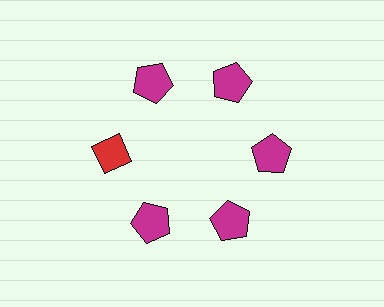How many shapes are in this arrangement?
There are 6 shapes arranged in a ring pattern.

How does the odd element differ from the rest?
It differs in both color (red instead of magenta) and shape (diamond instead of pentagon).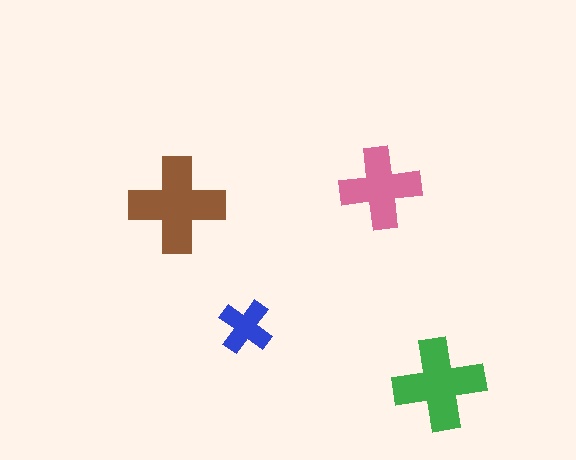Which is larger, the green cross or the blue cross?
The green one.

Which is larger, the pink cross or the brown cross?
The brown one.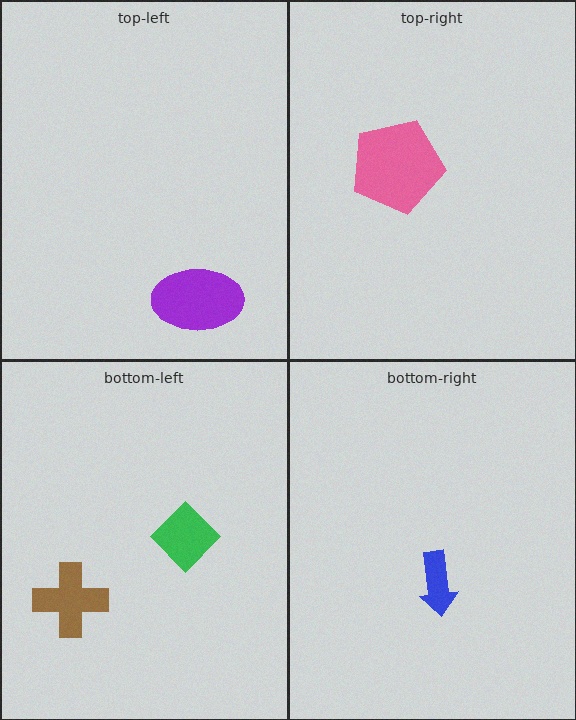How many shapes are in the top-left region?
1.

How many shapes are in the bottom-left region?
2.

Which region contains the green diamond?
The bottom-left region.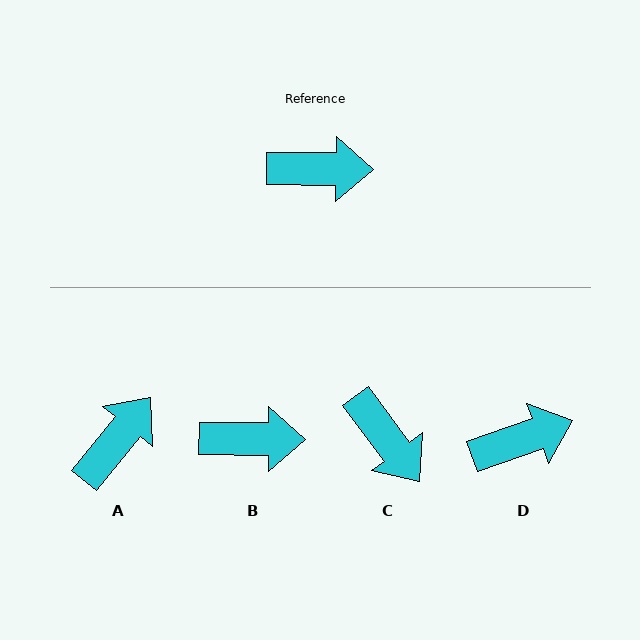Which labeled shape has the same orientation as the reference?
B.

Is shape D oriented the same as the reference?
No, it is off by about 20 degrees.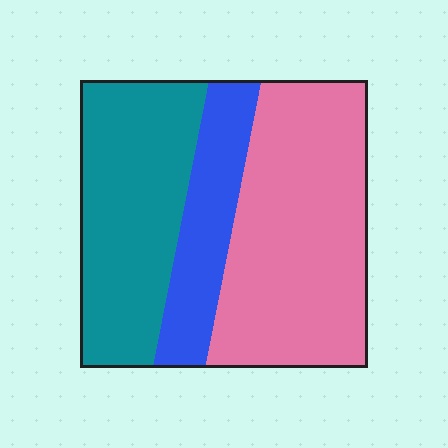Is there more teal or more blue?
Teal.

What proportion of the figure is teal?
Teal covers 35% of the figure.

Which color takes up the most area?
Pink, at roughly 45%.